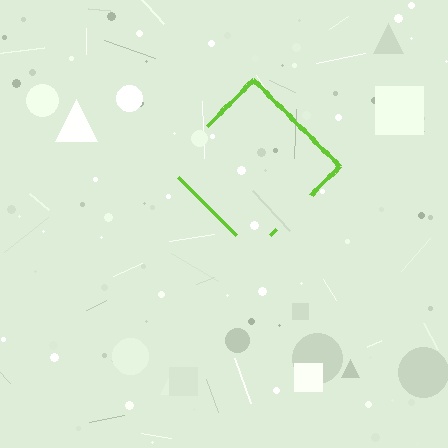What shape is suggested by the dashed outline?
The dashed outline suggests a diamond.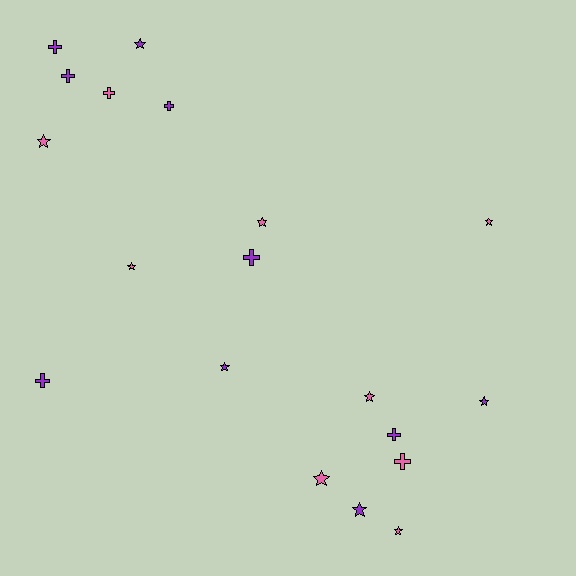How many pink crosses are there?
There are 2 pink crosses.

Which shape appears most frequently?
Star, with 11 objects.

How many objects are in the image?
There are 19 objects.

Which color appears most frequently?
Purple, with 10 objects.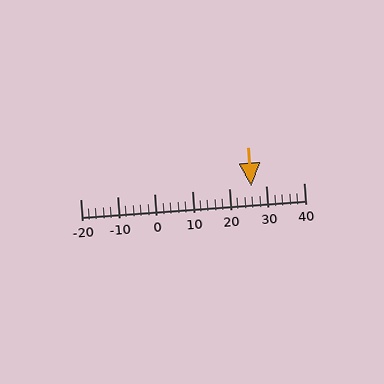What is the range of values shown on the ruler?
The ruler shows values from -20 to 40.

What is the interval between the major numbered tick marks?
The major tick marks are spaced 10 units apart.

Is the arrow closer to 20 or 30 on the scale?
The arrow is closer to 30.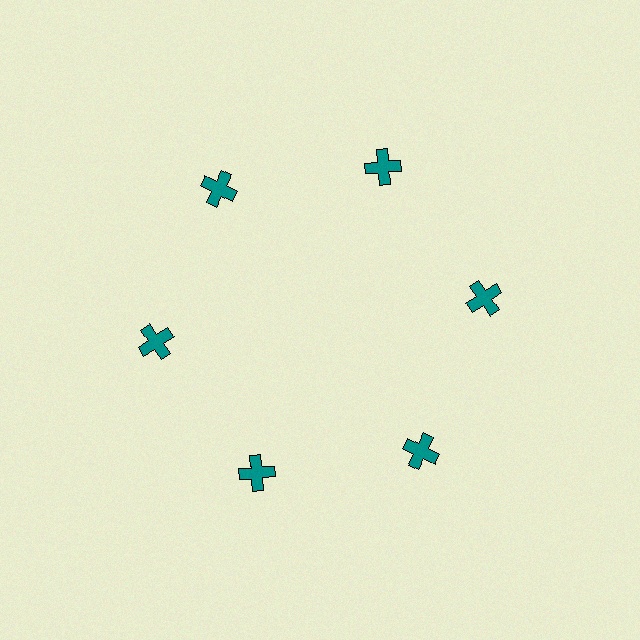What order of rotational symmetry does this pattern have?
This pattern has 6-fold rotational symmetry.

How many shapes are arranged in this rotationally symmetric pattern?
There are 6 shapes, arranged in 6 groups of 1.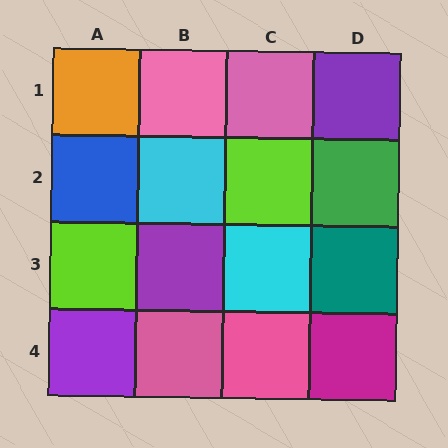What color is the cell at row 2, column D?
Green.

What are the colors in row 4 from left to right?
Purple, pink, pink, magenta.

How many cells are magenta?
1 cell is magenta.